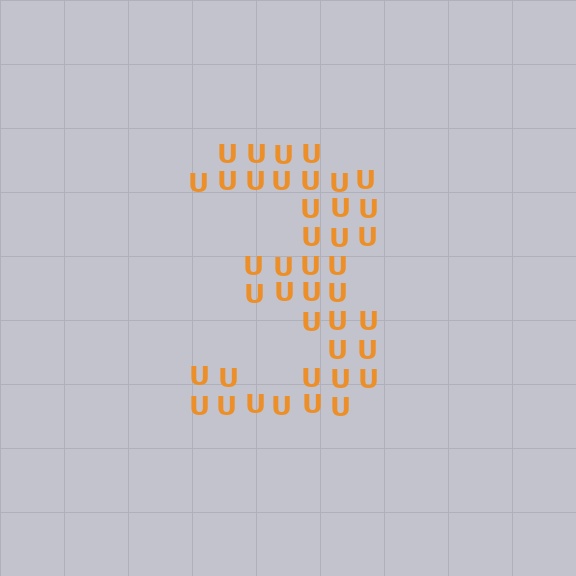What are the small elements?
The small elements are letter U's.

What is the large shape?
The large shape is the digit 3.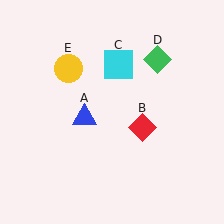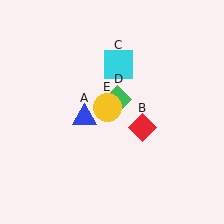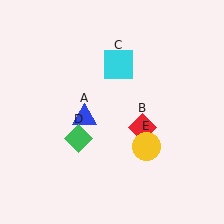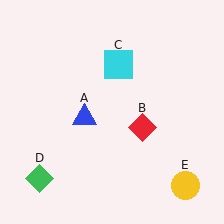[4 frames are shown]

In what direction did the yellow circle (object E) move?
The yellow circle (object E) moved down and to the right.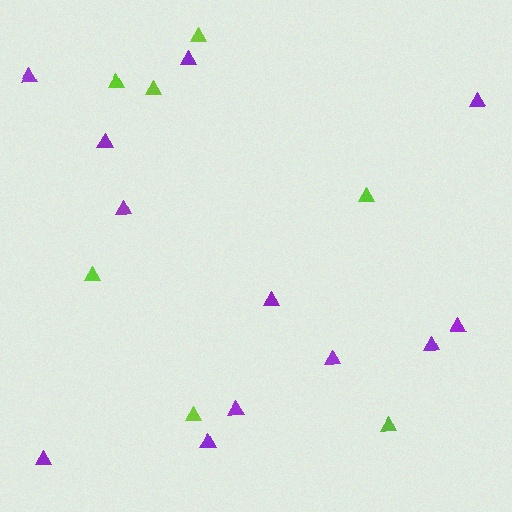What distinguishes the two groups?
There are 2 groups: one group of lime triangles (7) and one group of purple triangles (12).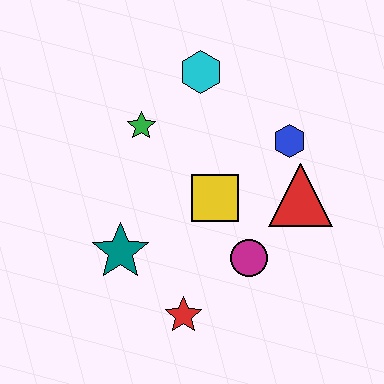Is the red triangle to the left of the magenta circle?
No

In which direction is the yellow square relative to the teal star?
The yellow square is to the right of the teal star.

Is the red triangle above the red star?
Yes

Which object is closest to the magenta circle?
The yellow square is closest to the magenta circle.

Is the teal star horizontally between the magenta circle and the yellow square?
No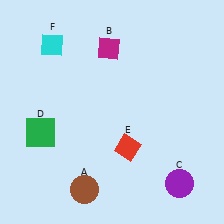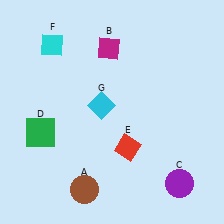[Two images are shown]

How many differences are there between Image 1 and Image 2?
There is 1 difference between the two images.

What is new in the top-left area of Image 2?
A cyan diamond (G) was added in the top-left area of Image 2.